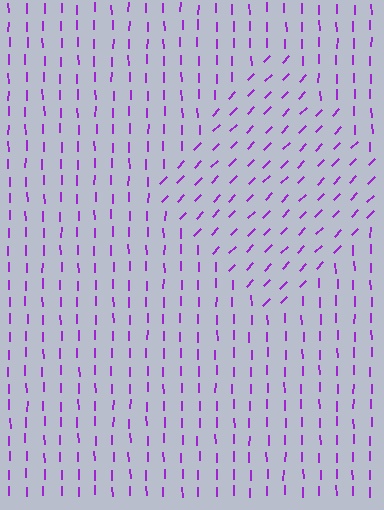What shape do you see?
I see a diamond.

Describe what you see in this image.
The image is filled with small purple line segments. A diamond region in the image has lines oriented differently from the surrounding lines, creating a visible texture boundary.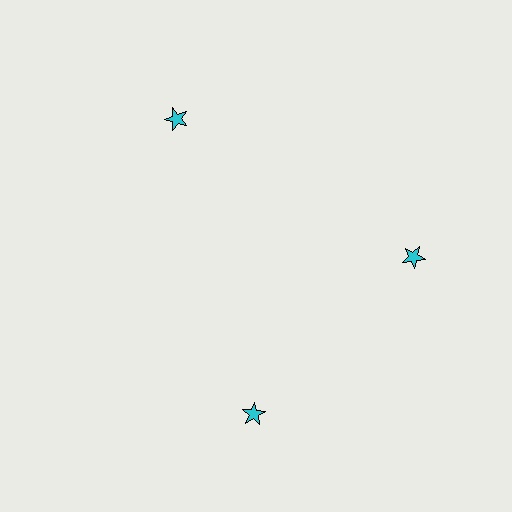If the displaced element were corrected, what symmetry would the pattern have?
It would have 3-fold rotational symmetry — the pattern would map onto itself every 120 degrees.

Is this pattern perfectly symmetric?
No. The 3 cyan stars are arranged in a ring, but one element near the 7 o'clock position is rotated out of alignment along the ring, breaking the 3-fold rotational symmetry.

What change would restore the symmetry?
The symmetry would be restored by rotating it back into even spacing with its neighbors so that all 3 stars sit at equal angles and equal distance from the center.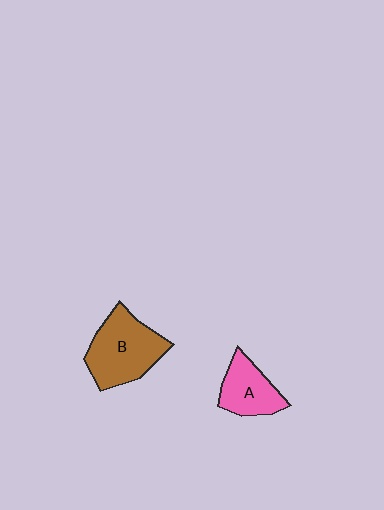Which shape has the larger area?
Shape B (brown).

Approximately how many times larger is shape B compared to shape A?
Approximately 1.5 times.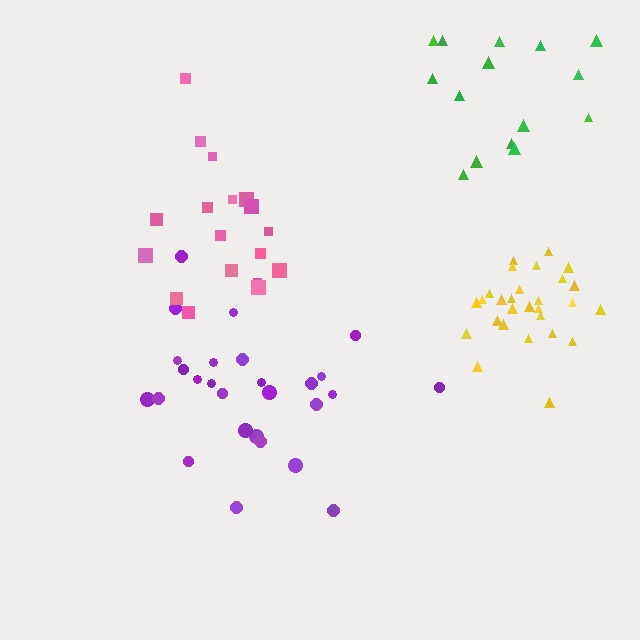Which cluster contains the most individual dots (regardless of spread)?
Yellow (28).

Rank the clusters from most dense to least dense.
yellow, purple, pink, green.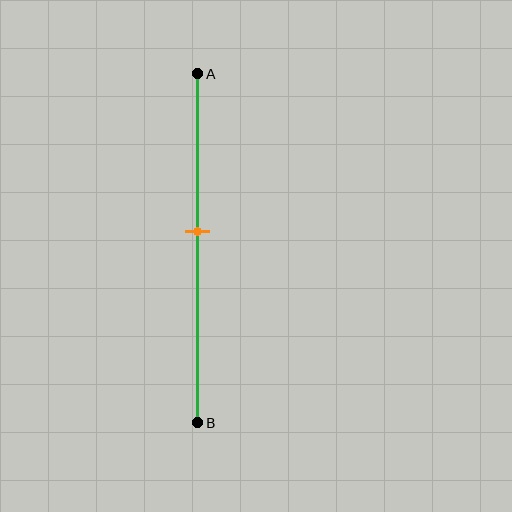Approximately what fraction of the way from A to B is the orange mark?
The orange mark is approximately 45% of the way from A to B.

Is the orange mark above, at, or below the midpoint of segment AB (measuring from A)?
The orange mark is above the midpoint of segment AB.